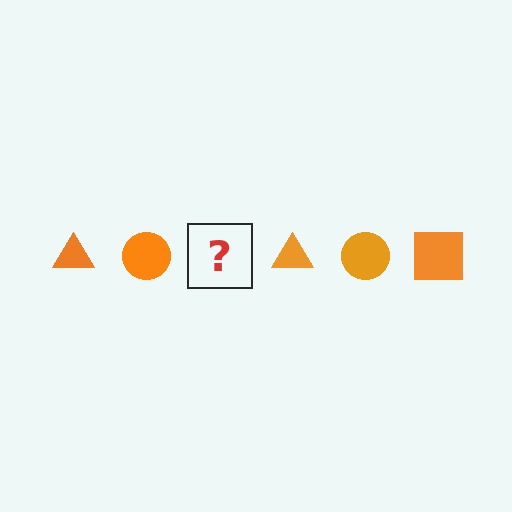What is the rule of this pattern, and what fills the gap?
The rule is that the pattern cycles through triangle, circle, square shapes in orange. The gap should be filled with an orange square.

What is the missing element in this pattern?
The missing element is an orange square.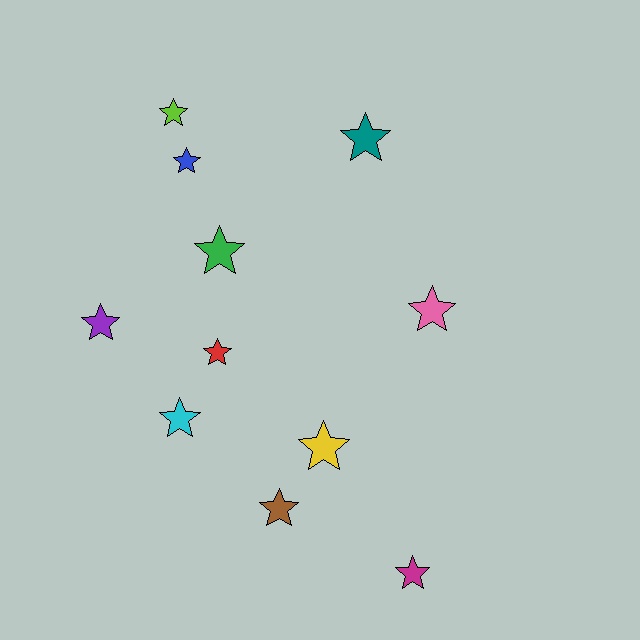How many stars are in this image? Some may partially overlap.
There are 11 stars.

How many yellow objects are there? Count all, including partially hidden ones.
There is 1 yellow object.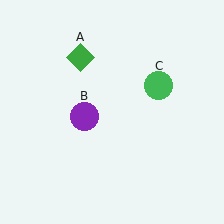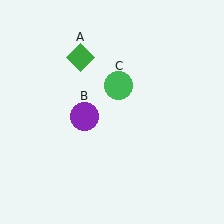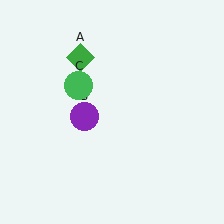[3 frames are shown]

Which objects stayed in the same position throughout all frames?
Green diamond (object A) and purple circle (object B) remained stationary.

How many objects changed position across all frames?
1 object changed position: green circle (object C).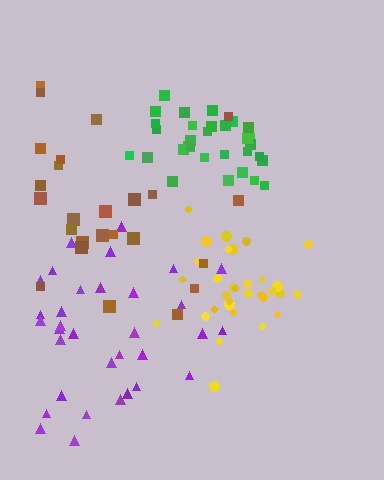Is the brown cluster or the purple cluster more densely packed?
Purple.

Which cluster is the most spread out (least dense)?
Brown.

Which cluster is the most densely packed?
Green.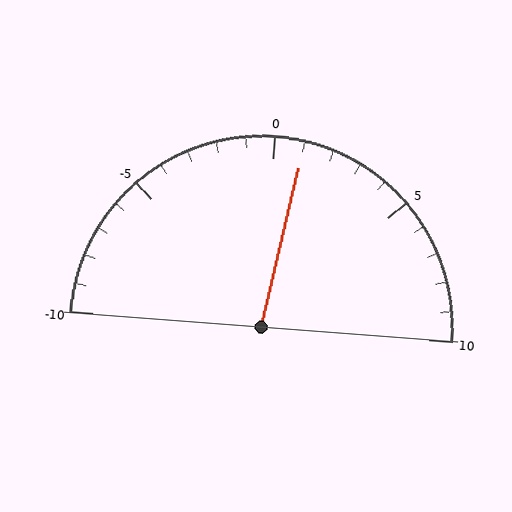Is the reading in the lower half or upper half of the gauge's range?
The reading is in the upper half of the range (-10 to 10).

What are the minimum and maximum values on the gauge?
The gauge ranges from -10 to 10.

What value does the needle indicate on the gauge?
The needle indicates approximately 1.